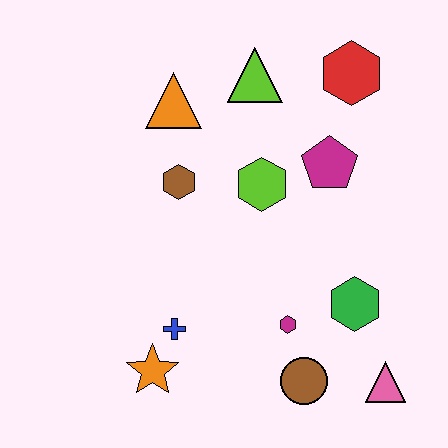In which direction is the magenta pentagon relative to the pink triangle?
The magenta pentagon is above the pink triangle.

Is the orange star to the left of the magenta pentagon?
Yes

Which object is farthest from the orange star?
The red hexagon is farthest from the orange star.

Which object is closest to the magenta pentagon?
The lime hexagon is closest to the magenta pentagon.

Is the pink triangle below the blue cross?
Yes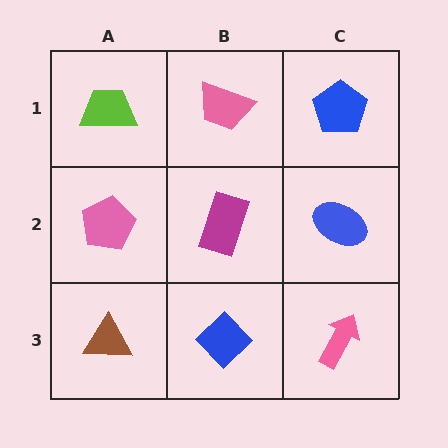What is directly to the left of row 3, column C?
A blue diamond.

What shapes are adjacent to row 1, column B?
A magenta rectangle (row 2, column B), a lime trapezoid (row 1, column A), a blue pentagon (row 1, column C).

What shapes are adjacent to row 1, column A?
A pink pentagon (row 2, column A), a pink trapezoid (row 1, column B).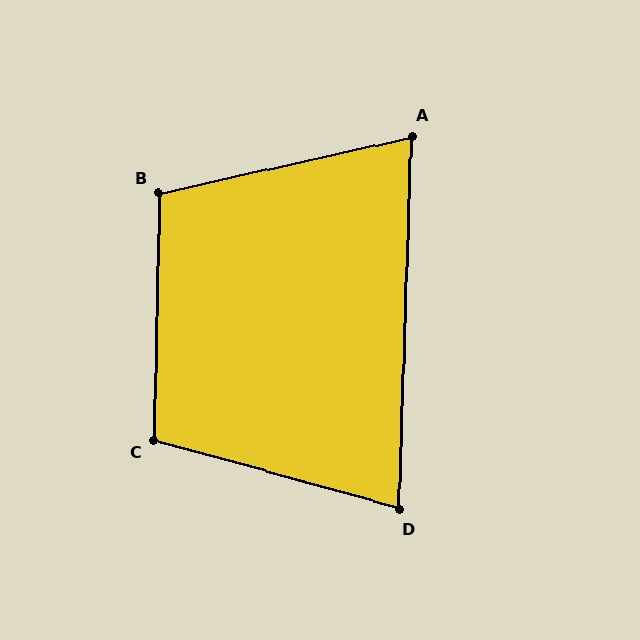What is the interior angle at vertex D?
Approximately 76 degrees (acute).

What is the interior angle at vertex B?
Approximately 104 degrees (obtuse).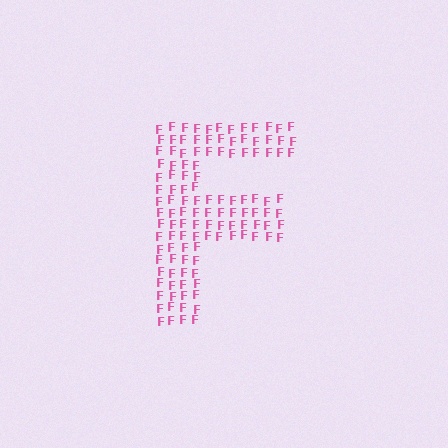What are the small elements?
The small elements are letter F's.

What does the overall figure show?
The overall figure shows the letter F.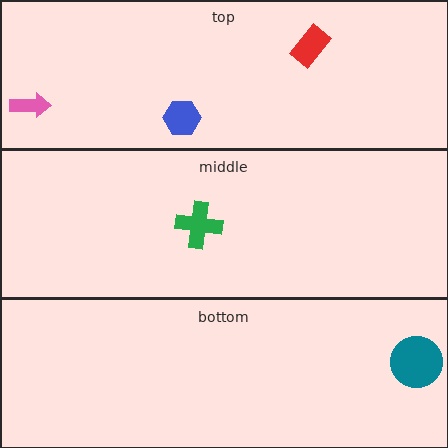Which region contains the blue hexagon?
The top region.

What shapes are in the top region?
The blue hexagon, the red rectangle, the pink arrow.